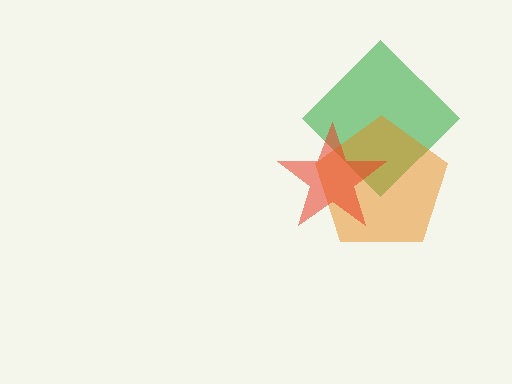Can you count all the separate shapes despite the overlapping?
Yes, there are 3 separate shapes.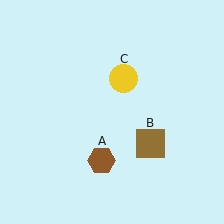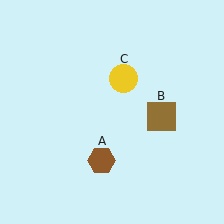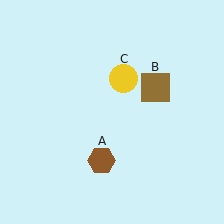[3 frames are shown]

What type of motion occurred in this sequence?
The brown square (object B) rotated counterclockwise around the center of the scene.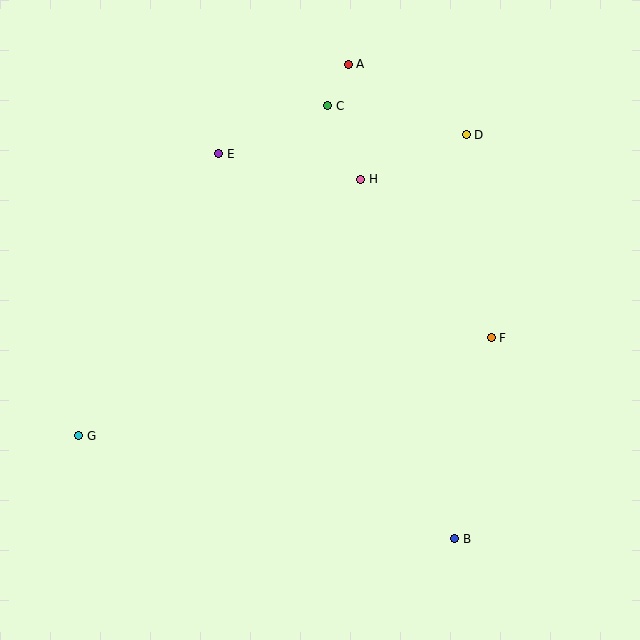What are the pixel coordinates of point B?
Point B is at (455, 539).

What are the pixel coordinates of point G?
Point G is at (79, 436).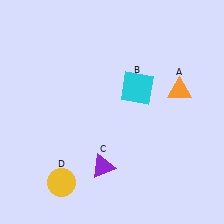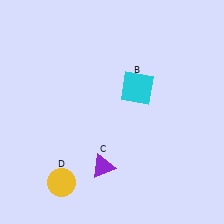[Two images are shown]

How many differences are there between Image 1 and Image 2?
There is 1 difference between the two images.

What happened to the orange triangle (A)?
The orange triangle (A) was removed in Image 2. It was in the top-right area of Image 1.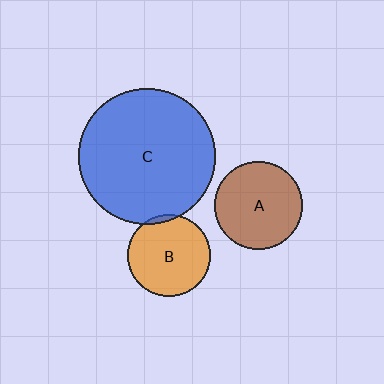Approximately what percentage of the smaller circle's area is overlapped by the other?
Approximately 5%.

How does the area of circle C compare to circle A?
Approximately 2.4 times.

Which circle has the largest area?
Circle C (blue).